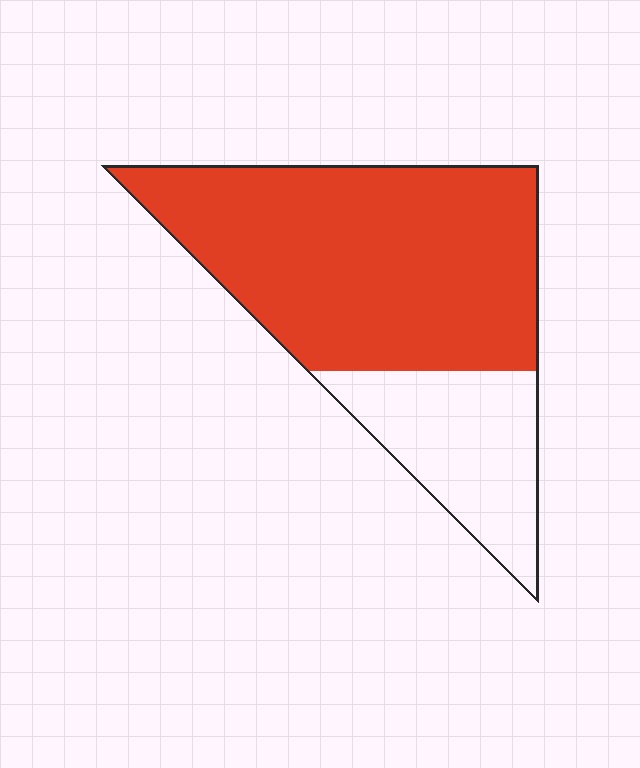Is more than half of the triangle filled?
Yes.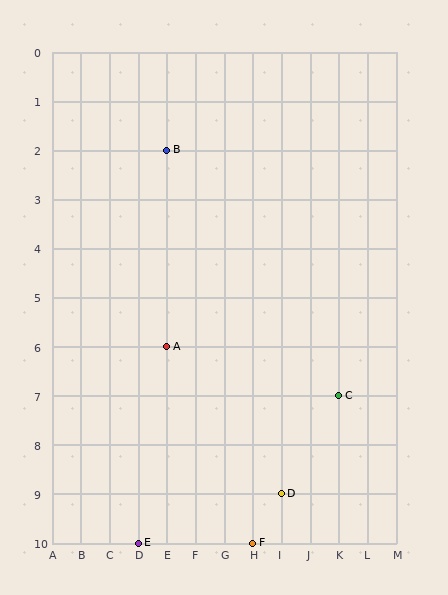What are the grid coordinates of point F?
Point F is at grid coordinates (H, 10).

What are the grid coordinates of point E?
Point E is at grid coordinates (D, 10).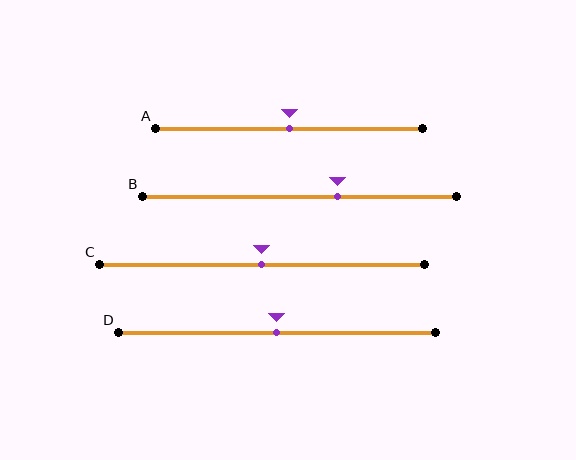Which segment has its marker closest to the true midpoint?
Segment A has its marker closest to the true midpoint.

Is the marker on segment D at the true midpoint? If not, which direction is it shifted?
Yes, the marker on segment D is at the true midpoint.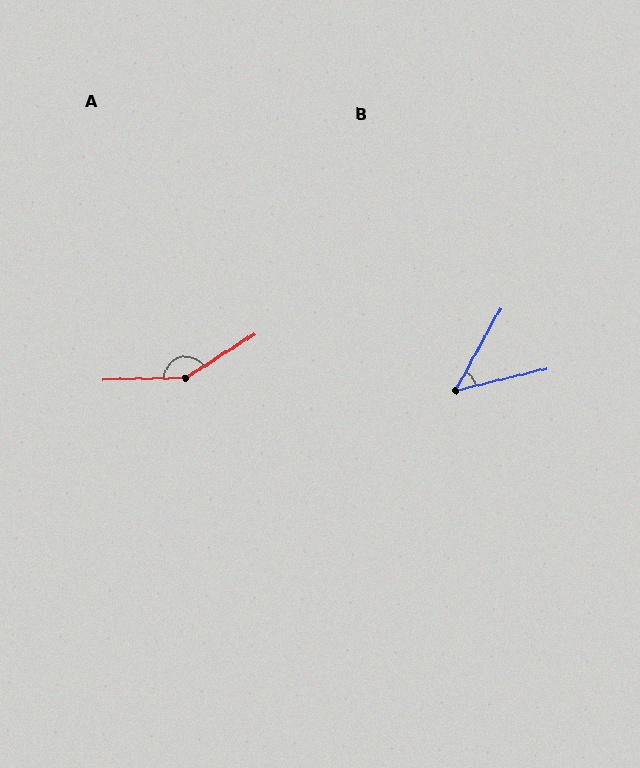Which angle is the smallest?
B, at approximately 48 degrees.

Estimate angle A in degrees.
Approximately 148 degrees.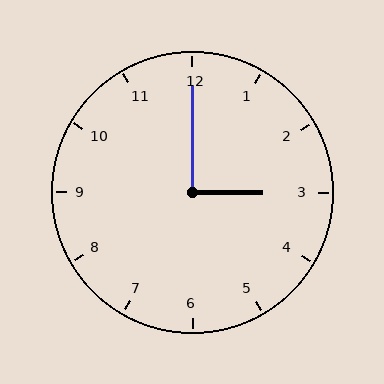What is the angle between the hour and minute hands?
Approximately 90 degrees.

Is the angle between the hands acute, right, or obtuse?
It is right.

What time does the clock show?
3:00.